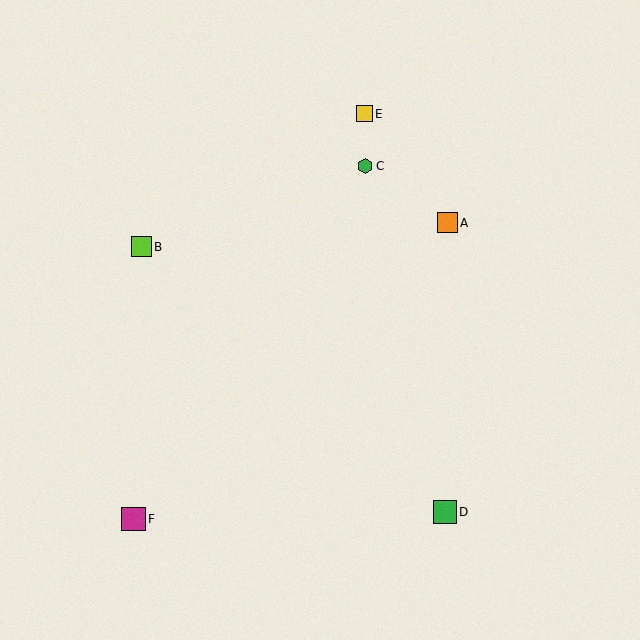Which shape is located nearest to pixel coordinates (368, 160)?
The green hexagon (labeled C) at (365, 166) is nearest to that location.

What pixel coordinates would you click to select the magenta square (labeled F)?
Click at (133, 519) to select the magenta square F.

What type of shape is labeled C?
Shape C is a green hexagon.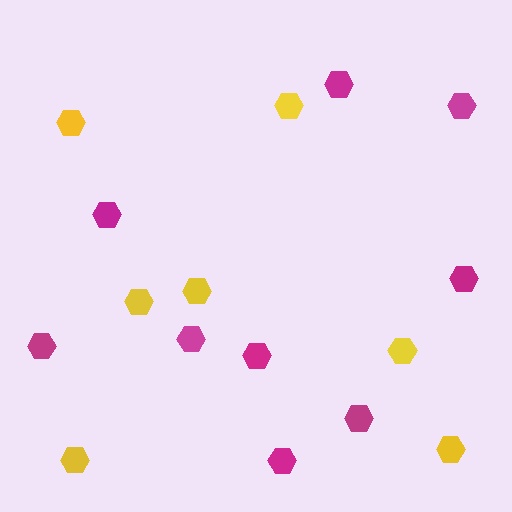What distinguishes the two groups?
There are 2 groups: one group of magenta hexagons (9) and one group of yellow hexagons (7).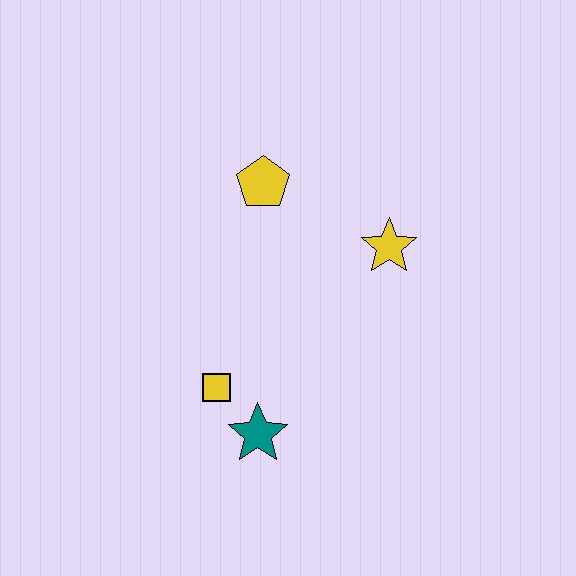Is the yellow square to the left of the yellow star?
Yes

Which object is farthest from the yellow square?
The yellow star is farthest from the yellow square.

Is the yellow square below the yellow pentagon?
Yes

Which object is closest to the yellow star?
The yellow pentagon is closest to the yellow star.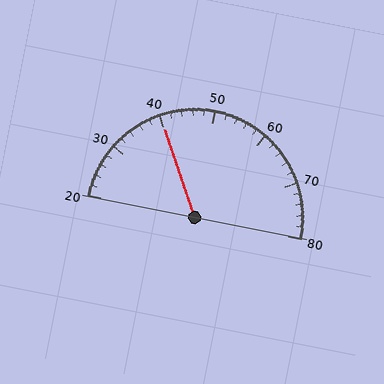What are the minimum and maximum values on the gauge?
The gauge ranges from 20 to 80.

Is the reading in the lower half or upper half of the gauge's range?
The reading is in the lower half of the range (20 to 80).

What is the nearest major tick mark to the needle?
The nearest major tick mark is 40.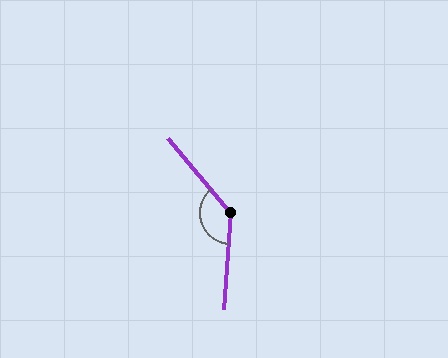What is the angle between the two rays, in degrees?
Approximately 135 degrees.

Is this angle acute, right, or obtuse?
It is obtuse.